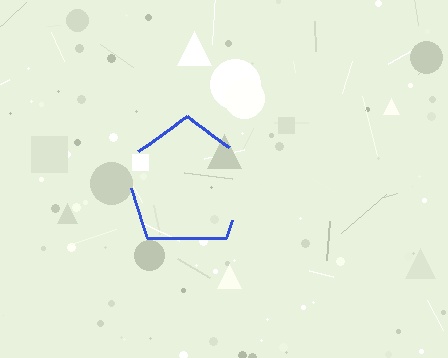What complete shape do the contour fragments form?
The contour fragments form a pentagon.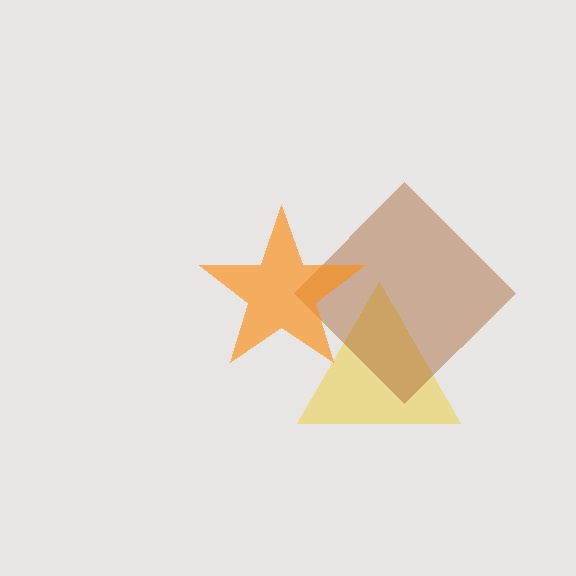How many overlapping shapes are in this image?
There are 3 overlapping shapes in the image.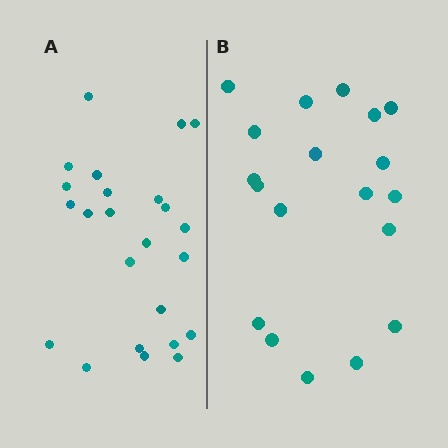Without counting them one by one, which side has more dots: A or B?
Region A (the left region) has more dots.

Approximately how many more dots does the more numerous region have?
Region A has about 5 more dots than region B.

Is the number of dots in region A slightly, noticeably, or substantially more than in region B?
Region A has noticeably more, but not dramatically so. The ratio is roughly 1.3 to 1.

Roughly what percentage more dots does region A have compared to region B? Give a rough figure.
About 25% more.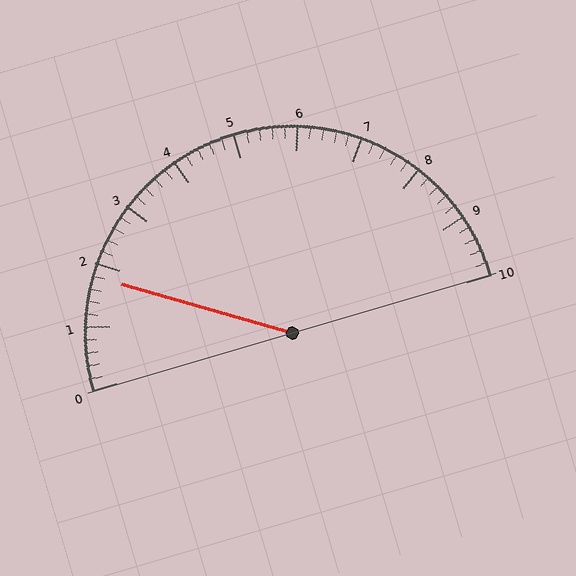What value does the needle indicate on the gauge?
The needle indicates approximately 1.8.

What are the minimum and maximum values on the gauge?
The gauge ranges from 0 to 10.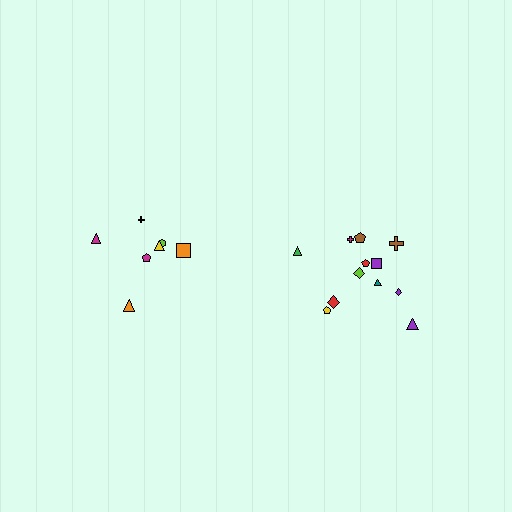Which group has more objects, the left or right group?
The right group.